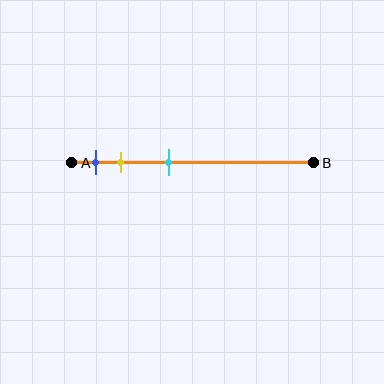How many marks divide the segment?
There are 3 marks dividing the segment.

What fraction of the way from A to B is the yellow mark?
The yellow mark is approximately 20% (0.2) of the way from A to B.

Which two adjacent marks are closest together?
The blue and yellow marks are the closest adjacent pair.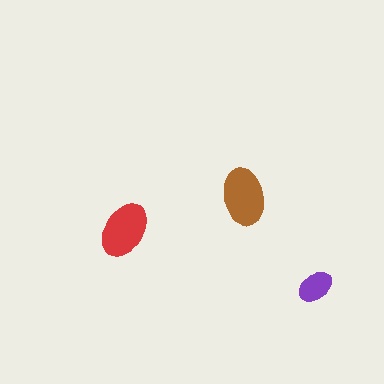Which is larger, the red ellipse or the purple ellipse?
The red one.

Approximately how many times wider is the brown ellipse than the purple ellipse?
About 1.5 times wider.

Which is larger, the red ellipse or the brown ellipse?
The brown one.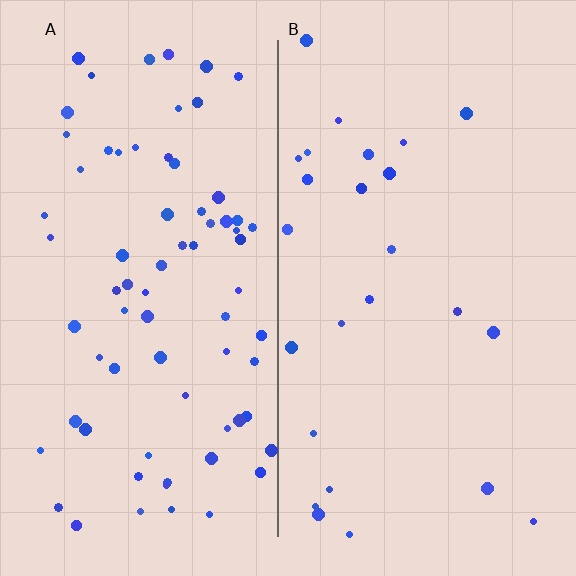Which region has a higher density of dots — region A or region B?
A (the left).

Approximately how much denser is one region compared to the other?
Approximately 2.9× — region A over region B.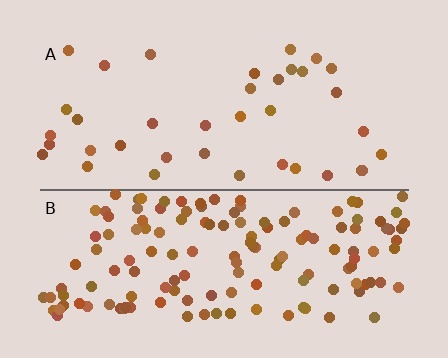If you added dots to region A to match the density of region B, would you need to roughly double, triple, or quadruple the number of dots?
Approximately quadruple.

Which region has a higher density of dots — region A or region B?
B (the bottom).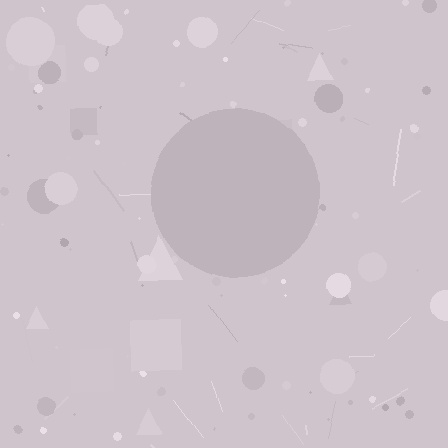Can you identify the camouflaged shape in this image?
The camouflaged shape is a circle.